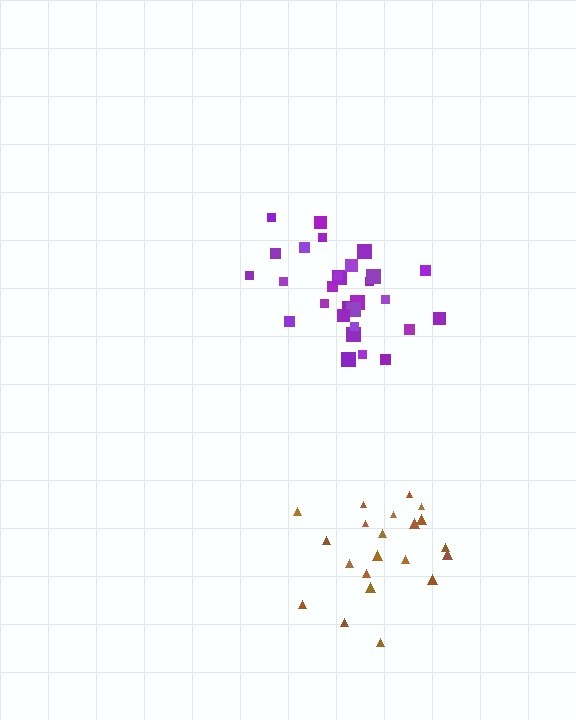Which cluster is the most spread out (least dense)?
Brown.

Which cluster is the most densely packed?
Purple.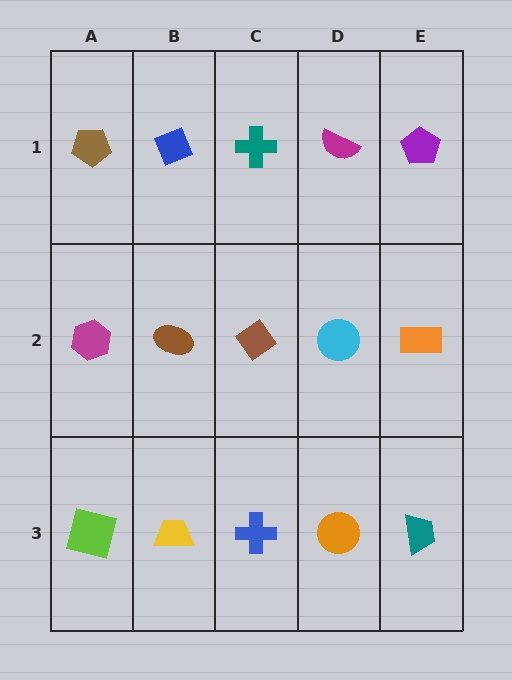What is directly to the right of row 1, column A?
A blue diamond.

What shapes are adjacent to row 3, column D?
A cyan circle (row 2, column D), a blue cross (row 3, column C), a teal trapezoid (row 3, column E).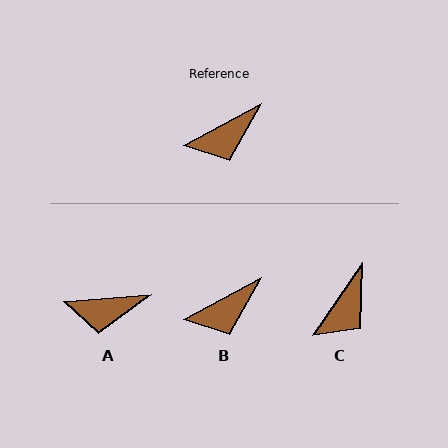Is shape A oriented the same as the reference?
No, it is off by about 25 degrees.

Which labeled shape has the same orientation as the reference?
B.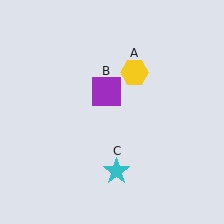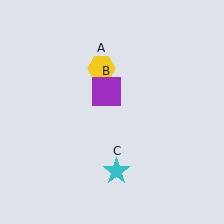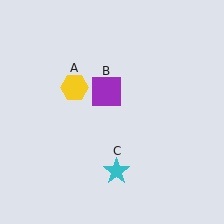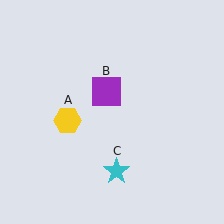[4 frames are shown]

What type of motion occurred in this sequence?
The yellow hexagon (object A) rotated counterclockwise around the center of the scene.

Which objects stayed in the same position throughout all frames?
Purple square (object B) and cyan star (object C) remained stationary.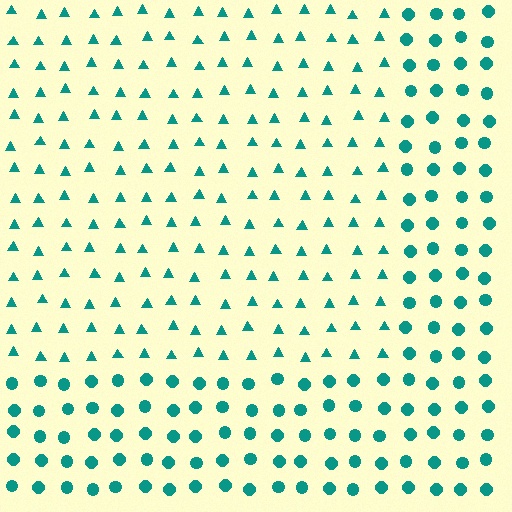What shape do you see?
I see a rectangle.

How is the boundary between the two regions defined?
The boundary is defined by a change in element shape: triangles inside vs. circles outside. All elements share the same color and spacing.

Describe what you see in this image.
The image is filled with small teal elements arranged in a uniform grid. A rectangle-shaped region contains triangles, while the surrounding area contains circles. The boundary is defined purely by the change in element shape.